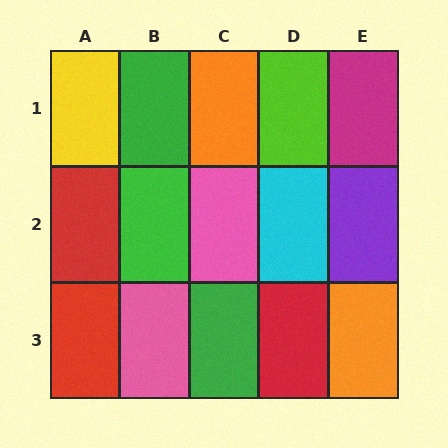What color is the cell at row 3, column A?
Red.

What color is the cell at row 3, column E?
Orange.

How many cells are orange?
2 cells are orange.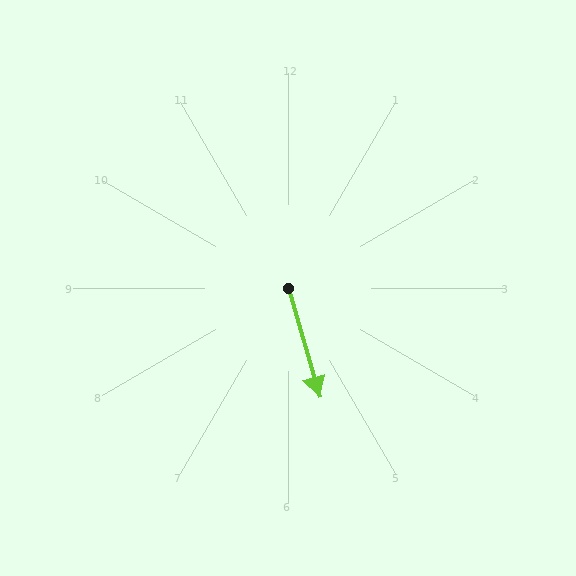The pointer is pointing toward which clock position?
Roughly 5 o'clock.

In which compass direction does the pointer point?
South.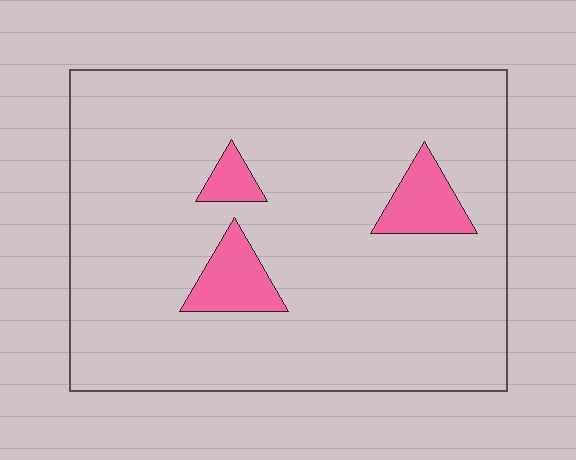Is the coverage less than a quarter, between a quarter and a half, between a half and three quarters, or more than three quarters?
Less than a quarter.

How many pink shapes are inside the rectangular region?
3.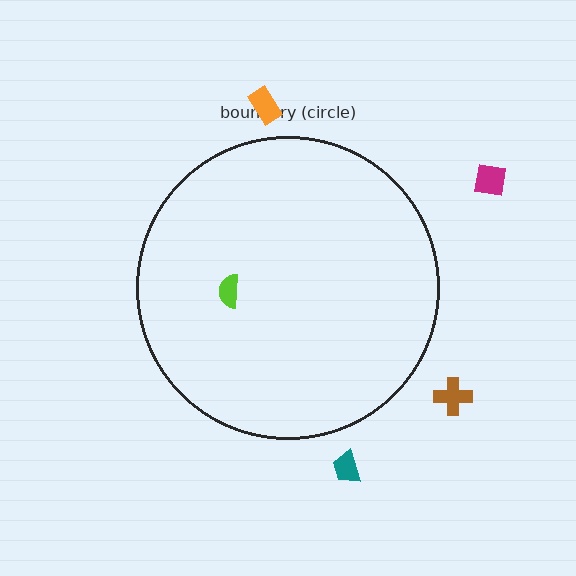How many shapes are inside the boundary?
1 inside, 4 outside.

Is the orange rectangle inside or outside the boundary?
Outside.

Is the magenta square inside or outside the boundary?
Outside.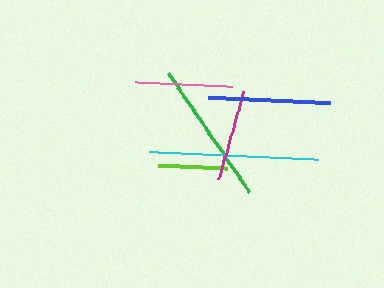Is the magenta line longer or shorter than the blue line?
The blue line is longer than the magenta line.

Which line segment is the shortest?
The lime line is the shortest at approximately 69 pixels.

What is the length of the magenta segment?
The magenta segment is approximately 91 pixels long.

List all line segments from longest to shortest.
From longest to shortest: cyan, green, blue, pink, magenta, lime.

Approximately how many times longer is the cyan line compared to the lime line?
The cyan line is approximately 2.5 times the length of the lime line.